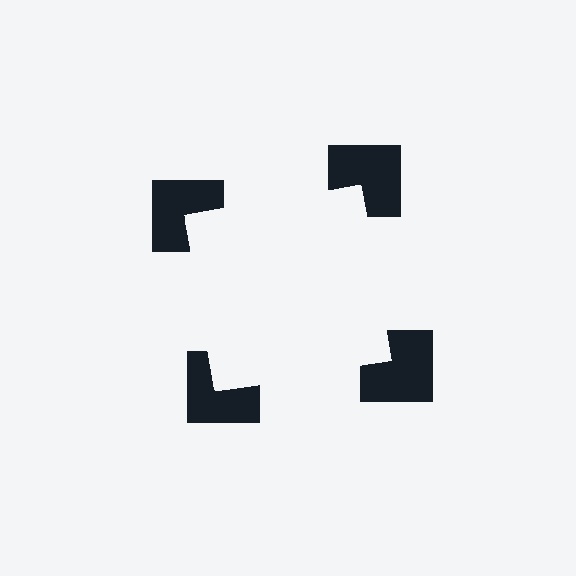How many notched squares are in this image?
There are 4 — one at each vertex of the illusory square.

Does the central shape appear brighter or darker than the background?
It typically appears slightly brighter than the background, even though no actual brightness change is drawn.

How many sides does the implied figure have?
4 sides.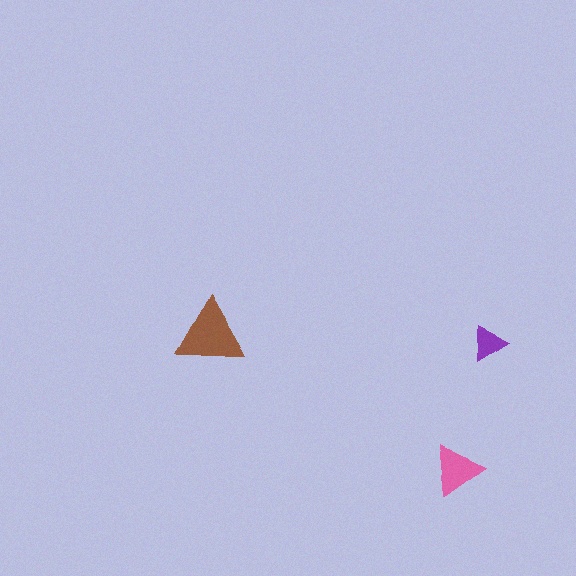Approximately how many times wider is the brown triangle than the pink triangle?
About 1.5 times wider.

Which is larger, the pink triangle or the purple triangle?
The pink one.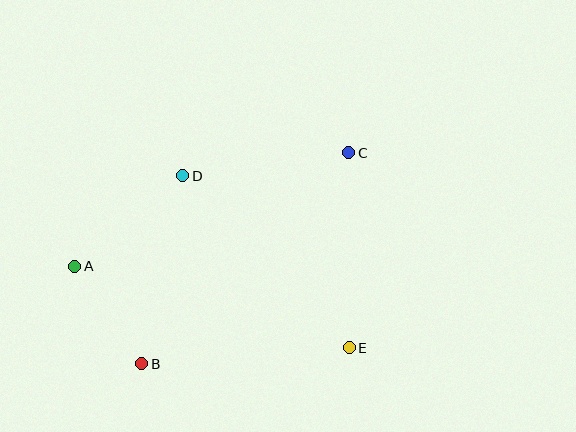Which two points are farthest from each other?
Points A and C are farthest from each other.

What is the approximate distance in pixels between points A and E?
The distance between A and E is approximately 286 pixels.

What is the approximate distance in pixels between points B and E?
The distance between B and E is approximately 209 pixels.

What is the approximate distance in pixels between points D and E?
The distance between D and E is approximately 240 pixels.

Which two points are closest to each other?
Points A and B are closest to each other.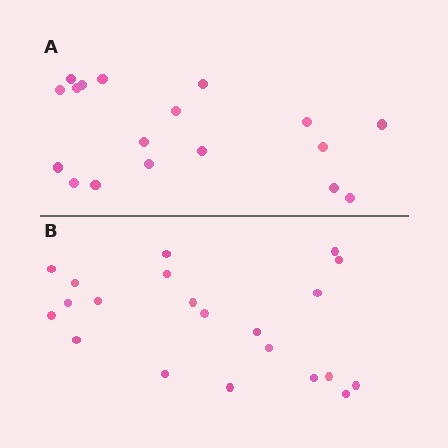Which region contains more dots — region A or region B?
Region B (the bottom region) has more dots.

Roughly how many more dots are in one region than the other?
Region B has just a few more — roughly 2 or 3 more dots than region A.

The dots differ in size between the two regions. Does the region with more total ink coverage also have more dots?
No. Region A has more total ink coverage because its dots are larger, but region B actually contains more individual dots. Total area can be misleading — the number of items is what matters here.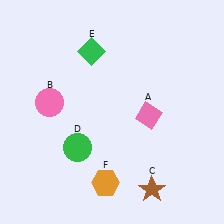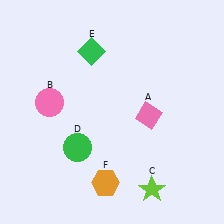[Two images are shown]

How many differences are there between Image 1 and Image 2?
There is 1 difference between the two images.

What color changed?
The star (C) changed from brown in Image 1 to lime in Image 2.